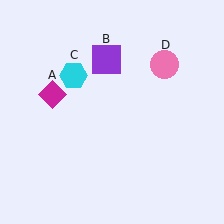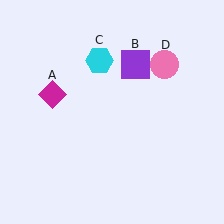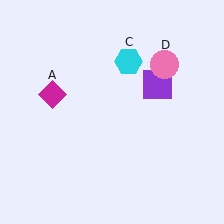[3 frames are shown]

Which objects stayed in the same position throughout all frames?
Magenta diamond (object A) and pink circle (object D) remained stationary.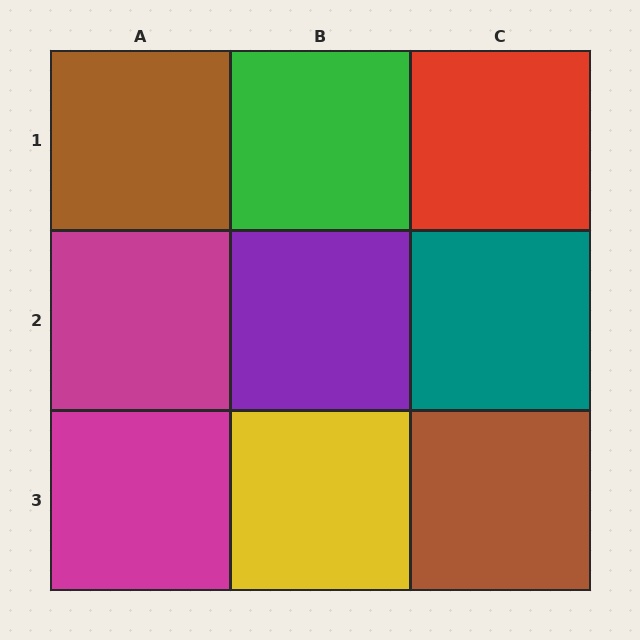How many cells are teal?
1 cell is teal.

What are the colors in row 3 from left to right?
Magenta, yellow, brown.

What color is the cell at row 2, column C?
Teal.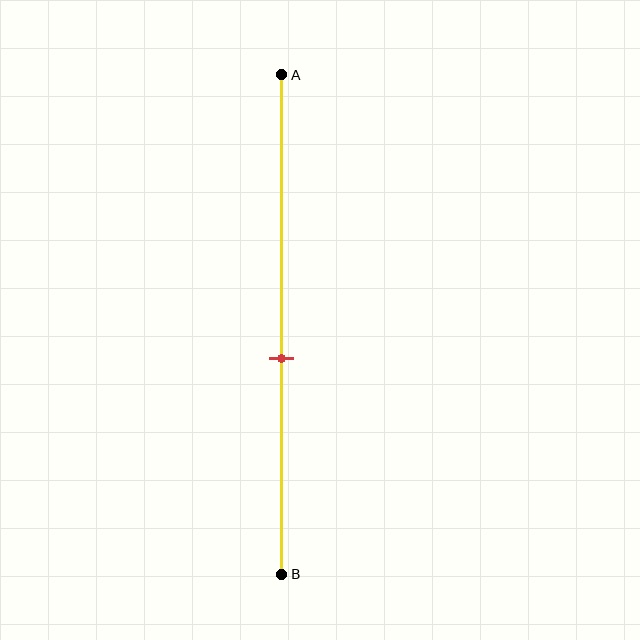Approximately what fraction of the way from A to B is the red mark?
The red mark is approximately 55% of the way from A to B.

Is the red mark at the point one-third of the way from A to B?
No, the mark is at about 55% from A, not at the 33% one-third point.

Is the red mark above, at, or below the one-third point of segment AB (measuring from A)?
The red mark is below the one-third point of segment AB.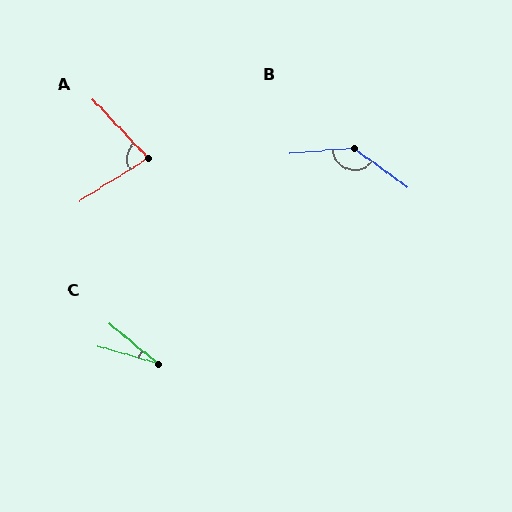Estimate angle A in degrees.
Approximately 79 degrees.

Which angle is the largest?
B, at approximately 139 degrees.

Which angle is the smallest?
C, at approximately 23 degrees.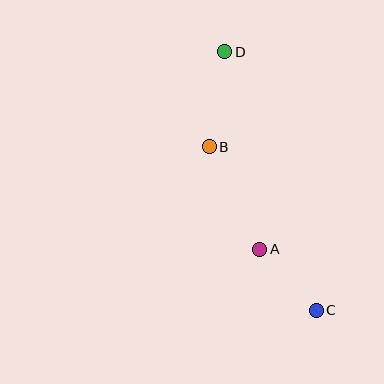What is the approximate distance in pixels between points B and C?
The distance between B and C is approximately 196 pixels.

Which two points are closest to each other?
Points A and C are closest to each other.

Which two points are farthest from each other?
Points C and D are farthest from each other.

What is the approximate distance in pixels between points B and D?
The distance between B and D is approximately 96 pixels.